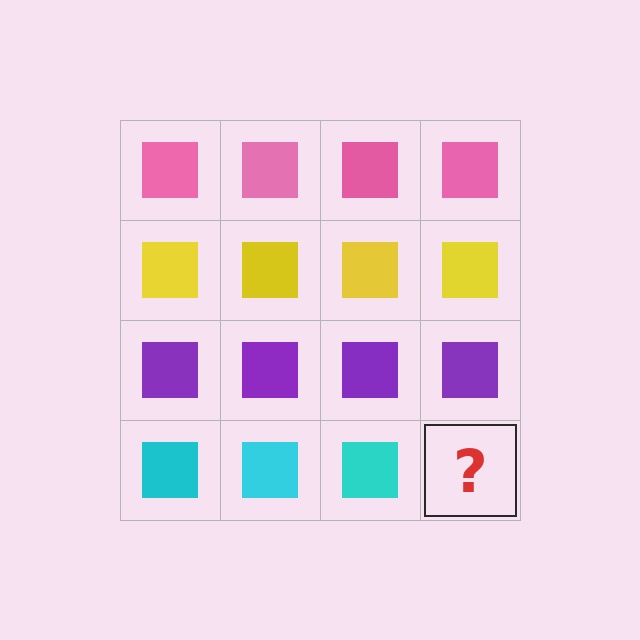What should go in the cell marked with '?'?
The missing cell should contain a cyan square.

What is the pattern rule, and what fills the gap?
The rule is that each row has a consistent color. The gap should be filled with a cyan square.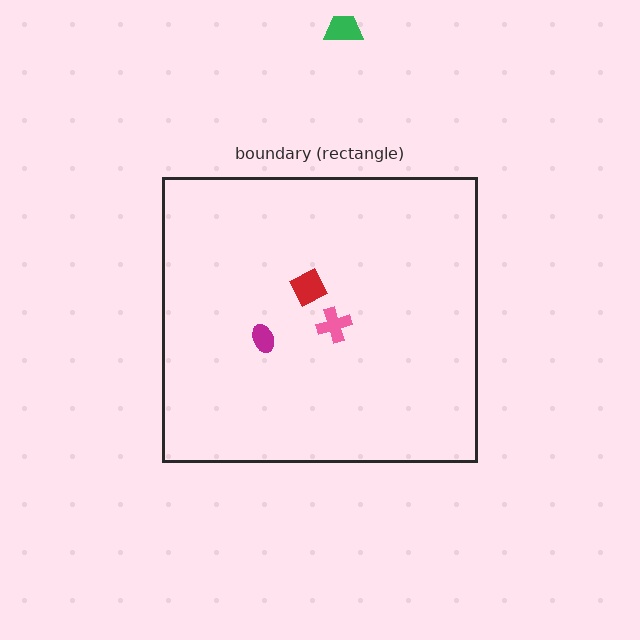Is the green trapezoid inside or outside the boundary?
Outside.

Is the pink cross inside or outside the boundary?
Inside.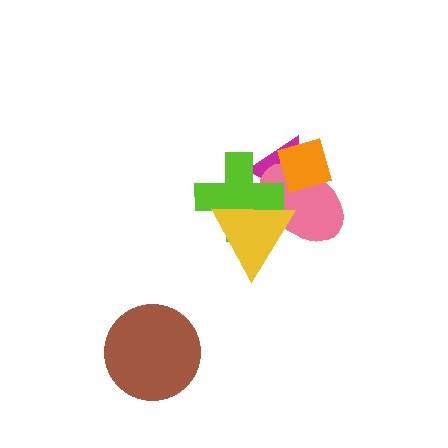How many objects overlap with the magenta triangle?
4 objects overlap with the magenta triangle.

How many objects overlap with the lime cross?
3 objects overlap with the lime cross.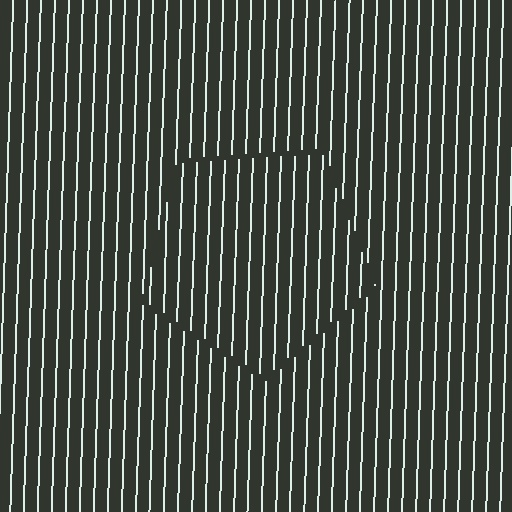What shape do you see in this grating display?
An illusory pentagon. The interior of the shape contains the same grating, shifted by half a period — the contour is defined by the phase discontinuity where line-ends from the inner and outer gratings abut.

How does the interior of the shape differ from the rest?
The interior of the shape contains the same grating, shifted by half a period — the contour is defined by the phase discontinuity where line-ends from the inner and outer gratings abut.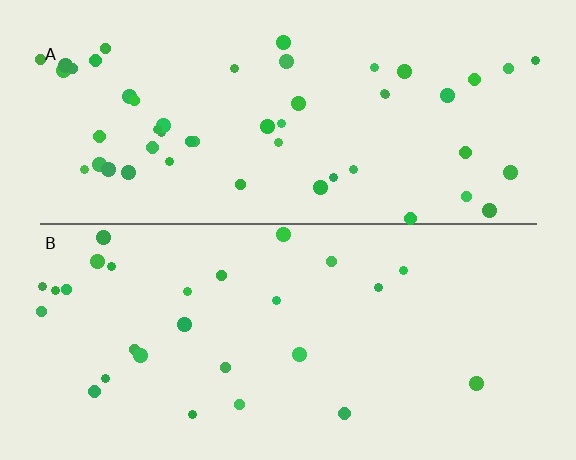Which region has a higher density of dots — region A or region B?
A (the top).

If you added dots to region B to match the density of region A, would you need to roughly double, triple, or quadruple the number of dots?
Approximately double.